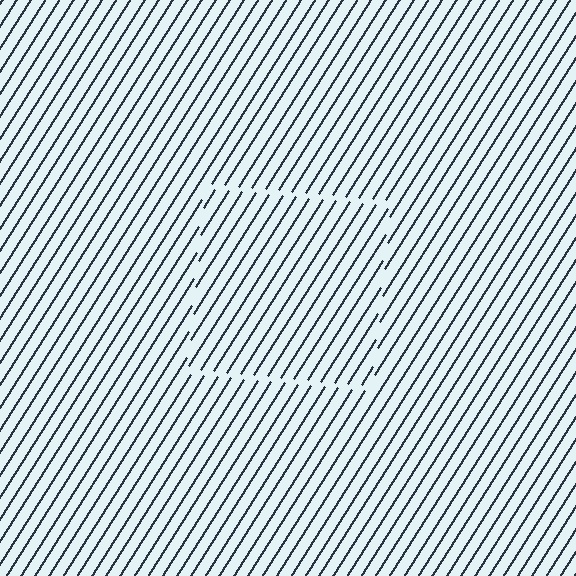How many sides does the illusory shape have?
4 sides — the line-ends trace a square.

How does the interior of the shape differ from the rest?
The interior of the shape contains the same grating, shifted by half a period — the contour is defined by the phase discontinuity where line-ends from the inner and outer gratings abut.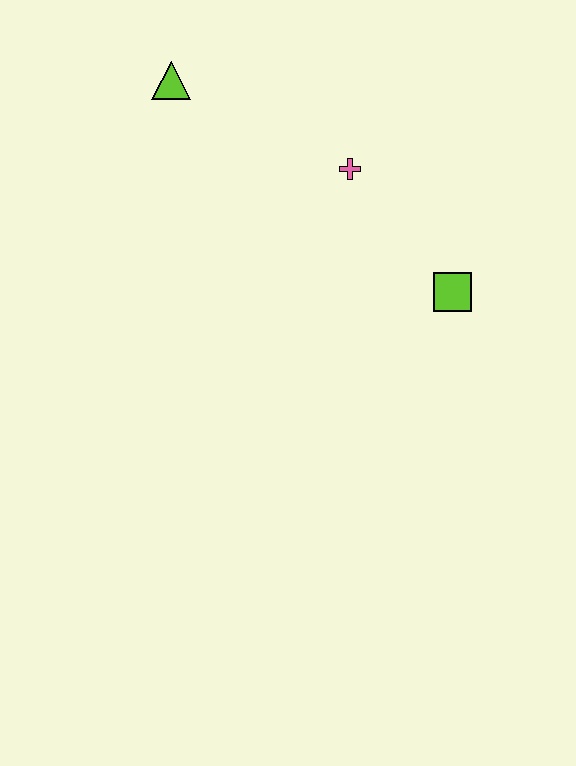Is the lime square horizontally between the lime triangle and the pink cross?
No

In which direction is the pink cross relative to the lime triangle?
The pink cross is to the right of the lime triangle.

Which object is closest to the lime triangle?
The pink cross is closest to the lime triangle.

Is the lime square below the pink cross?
Yes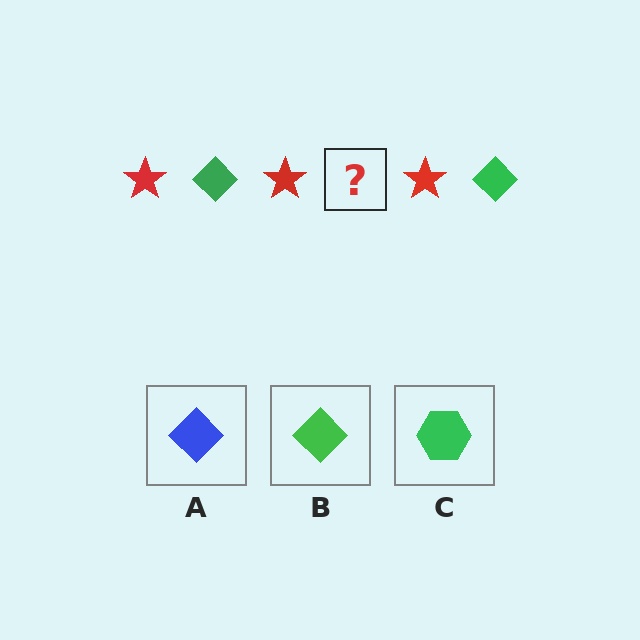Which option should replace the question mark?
Option B.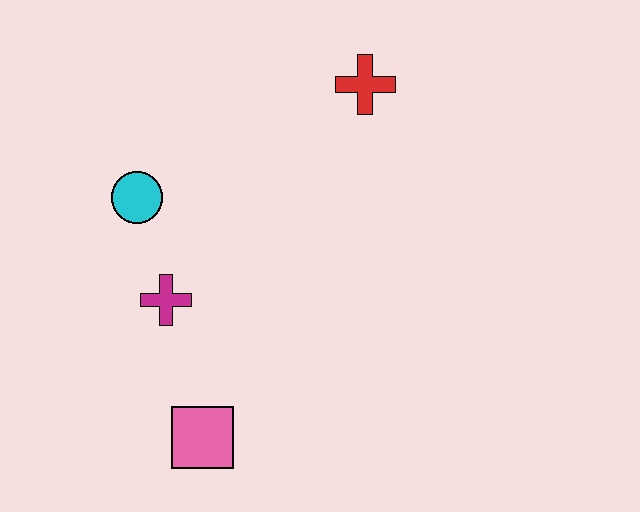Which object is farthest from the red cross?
The pink square is farthest from the red cross.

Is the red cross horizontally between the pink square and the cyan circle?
No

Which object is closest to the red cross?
The cyan circle is closest to the red cross.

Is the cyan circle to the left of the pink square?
Yes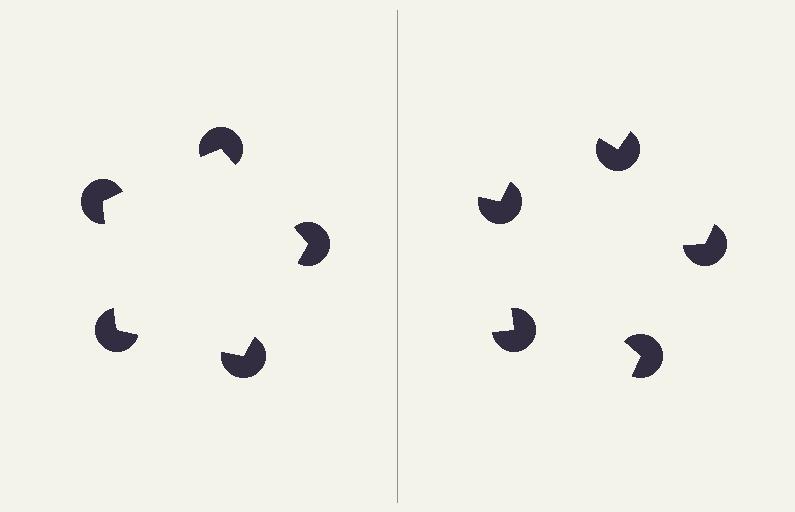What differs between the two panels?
The pac-man discs are positioned identically on both sides; only the wedge orientations differ. On the left they align to a pentagon; on the right they are misaligned.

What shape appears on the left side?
An illusory pentagon.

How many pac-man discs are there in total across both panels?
10 — 5 on each side.